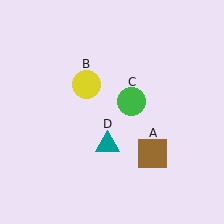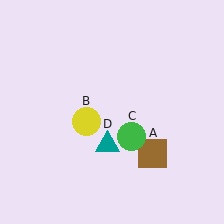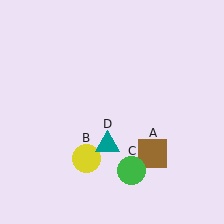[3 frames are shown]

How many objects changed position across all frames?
2 objects changed position: yellow circle (object B), green circle (object C).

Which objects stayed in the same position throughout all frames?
Brown square (object A) and teal triangle (object D) remained stationary.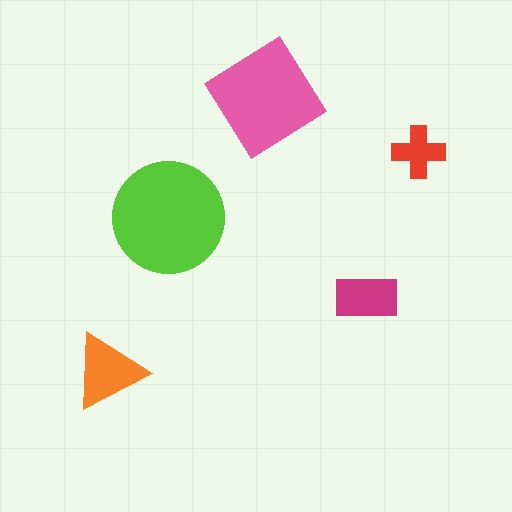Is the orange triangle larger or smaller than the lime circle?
Smaller.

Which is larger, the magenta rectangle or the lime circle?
The lime circle.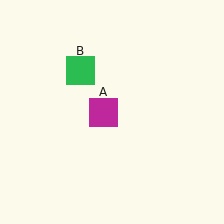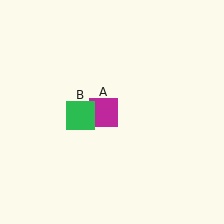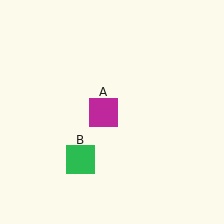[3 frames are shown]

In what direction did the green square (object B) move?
The green square (object B) moved down.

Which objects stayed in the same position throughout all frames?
Magenta square (object A) remained stationary.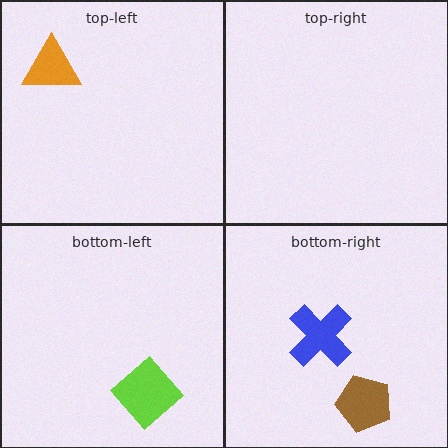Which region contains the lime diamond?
The bottom-left region.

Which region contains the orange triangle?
The top-left region.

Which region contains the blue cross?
The bottom-right region.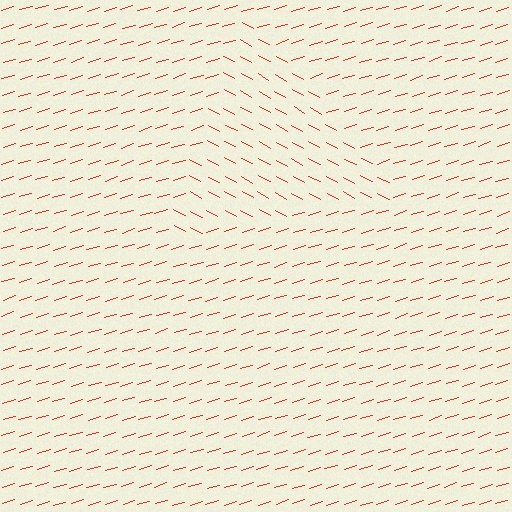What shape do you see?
I see a triangle.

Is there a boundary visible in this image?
Yes, there is a texture boundary formed by a change in line orientation.